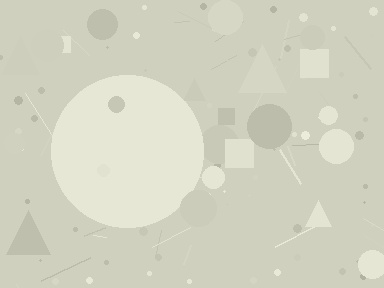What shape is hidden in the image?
A circle is hidden in the image.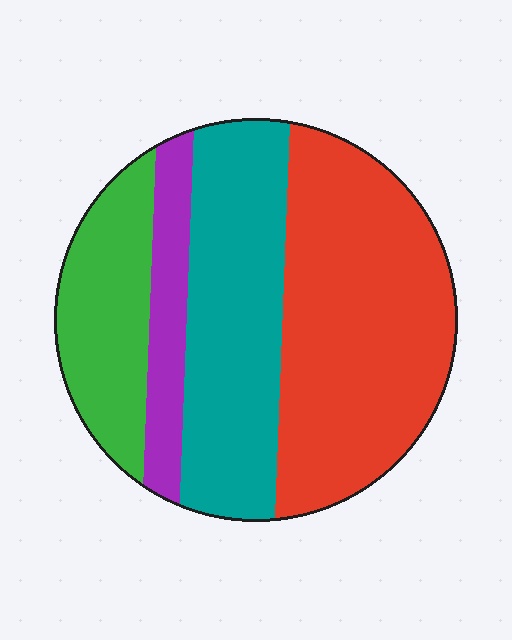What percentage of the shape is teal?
Teal takes up about one third (1/3) of the shape.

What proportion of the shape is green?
Green covers around 20% of the shape.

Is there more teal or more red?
Red.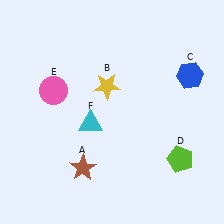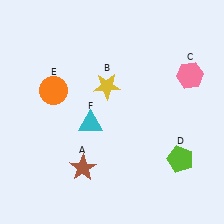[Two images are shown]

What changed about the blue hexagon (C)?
In Image 1, C is blue. In Image 2, it changed to pink.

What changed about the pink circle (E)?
In Image 1, E is pink. In Image 2, it changed to orange.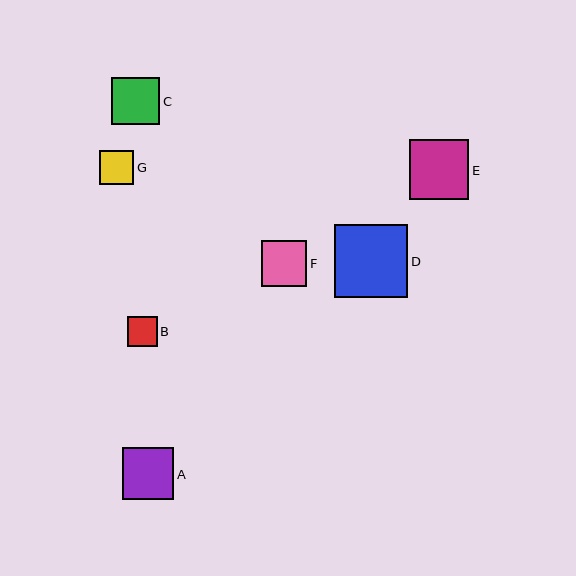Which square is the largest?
Square D is the largest with a size of approximately 73 pixels.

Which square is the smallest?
Square B is the smallest with a size of approximately 30 pixels.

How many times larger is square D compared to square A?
Square D is approximately 1.4 times the size of square A.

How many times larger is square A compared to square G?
Square A is approximately 1.5 times the size of square G.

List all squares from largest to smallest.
From largest to smallest: D, E, A, C, F, G, B.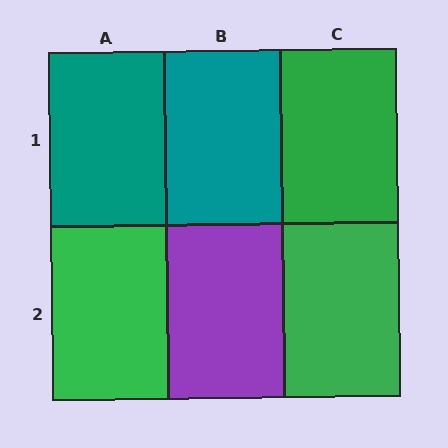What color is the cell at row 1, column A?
Teal.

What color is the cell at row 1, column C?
Green.